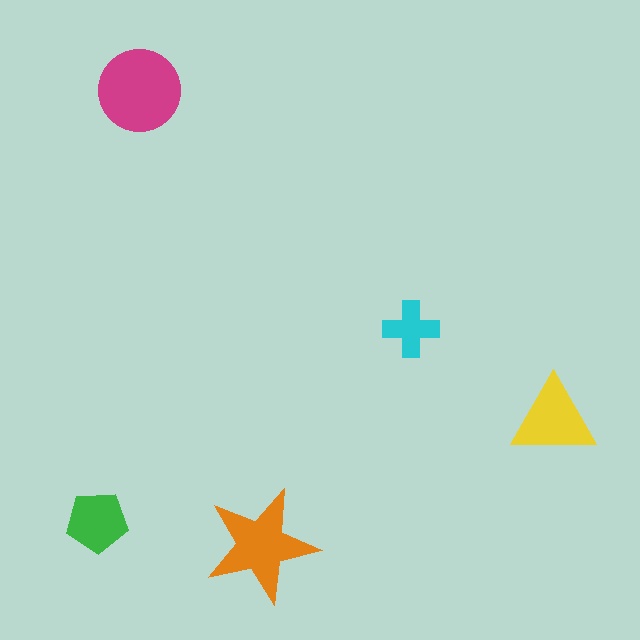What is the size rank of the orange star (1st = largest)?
2nd.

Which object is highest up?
The magenta circle is topmost.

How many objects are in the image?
There are 5 objects in the image.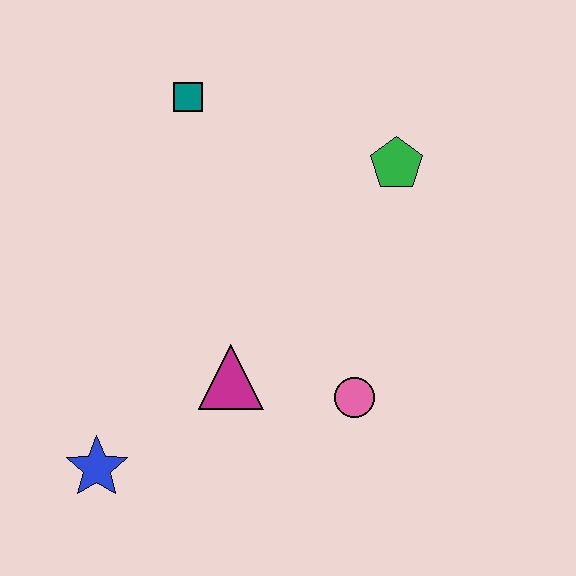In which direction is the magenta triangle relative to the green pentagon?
The magenta triangle is below the green pentagon.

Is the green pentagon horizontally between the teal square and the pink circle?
No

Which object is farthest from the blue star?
The green pentagon is farthest from the blue star.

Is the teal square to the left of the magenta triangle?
Yes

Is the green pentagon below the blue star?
No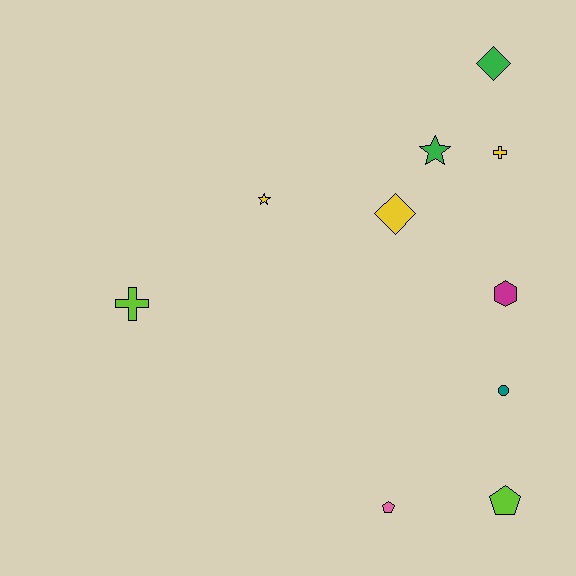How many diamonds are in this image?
There are 2 diamonds.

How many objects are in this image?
There are 10 objects.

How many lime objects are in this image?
There are 2 lime objects.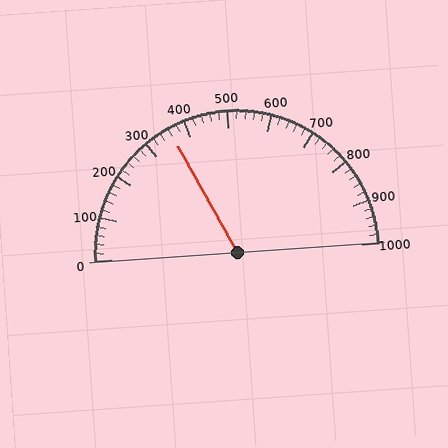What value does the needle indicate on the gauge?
The needle indicates approximately 360.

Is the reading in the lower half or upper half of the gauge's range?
The reading is in the lower half of the range (0 to 1000).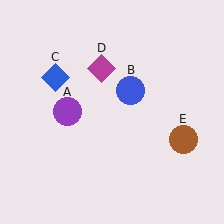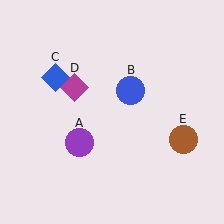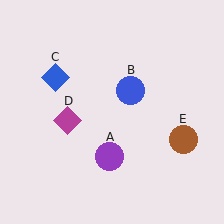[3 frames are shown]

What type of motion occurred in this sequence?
The purple circle (object A), magenta diamond (object D) rotated counterclockwise around the center of the scene.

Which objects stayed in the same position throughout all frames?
Blue circle (object B) and blue diamond (object C) and brown circle (object E) remained stationary.